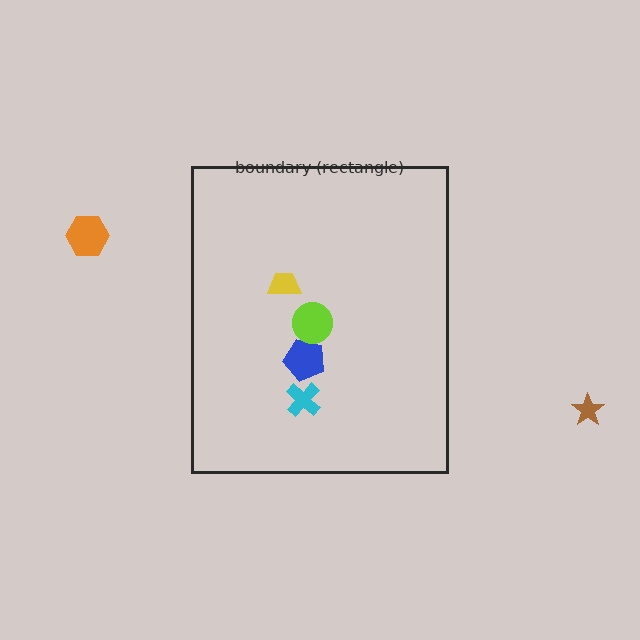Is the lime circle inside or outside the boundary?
Inside.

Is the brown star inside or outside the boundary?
Outside.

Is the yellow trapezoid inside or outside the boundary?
Inside.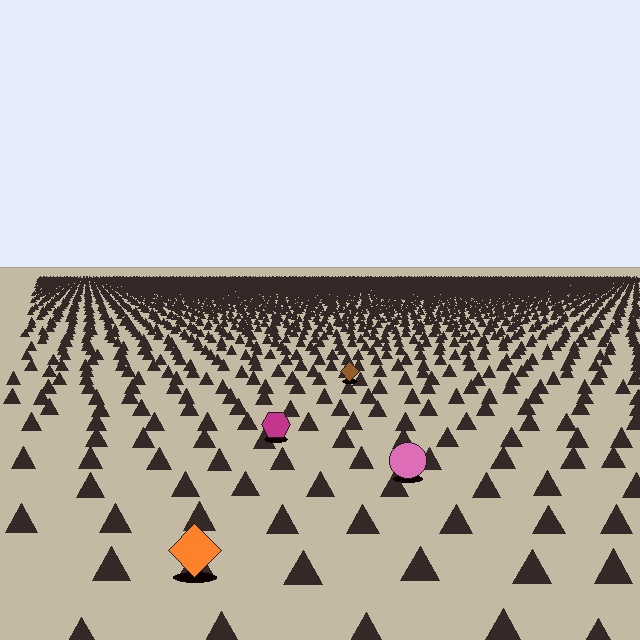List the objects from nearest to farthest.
From nearest to farthest: the orange diamond, the pink circle, the magenta hexagon, the brown diamond.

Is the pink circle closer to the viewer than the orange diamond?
No. The orange diamond is closer — you can tell from the texture gradient: the ground texture is coarser near it.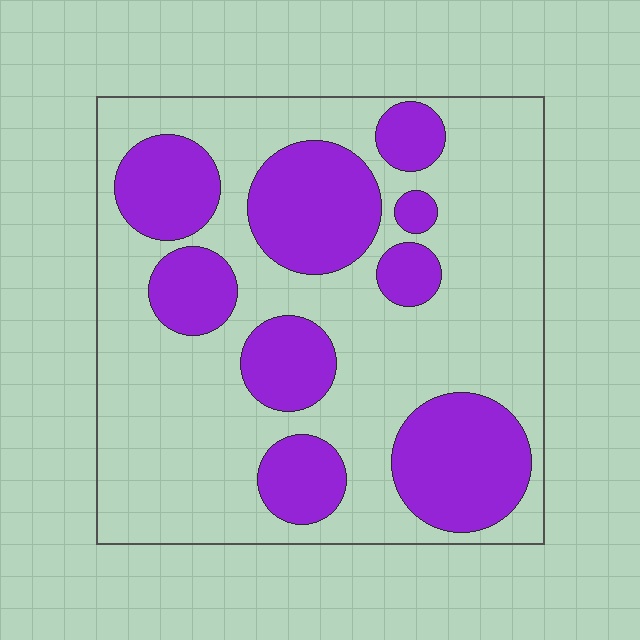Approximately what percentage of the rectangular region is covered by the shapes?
Approximately 35%.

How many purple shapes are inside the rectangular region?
9.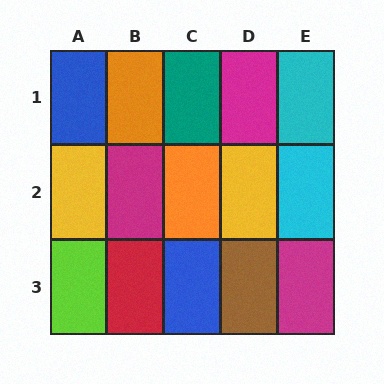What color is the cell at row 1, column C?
Teal.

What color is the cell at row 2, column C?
Orange.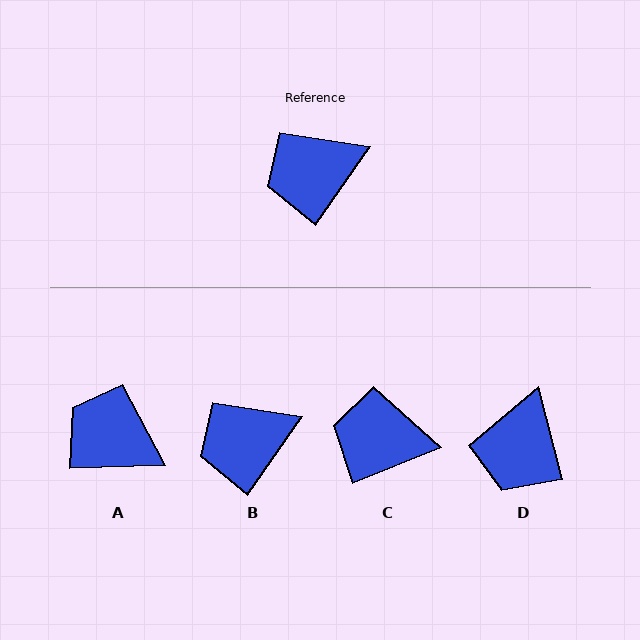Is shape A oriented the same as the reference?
No, it is off by about 54 degrees.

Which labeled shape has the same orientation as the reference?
B.